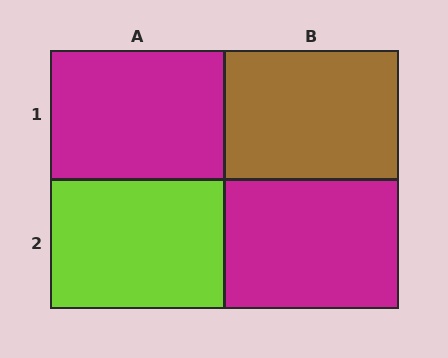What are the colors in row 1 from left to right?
Magenta, brown.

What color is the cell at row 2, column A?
Lime.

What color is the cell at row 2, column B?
Magenta.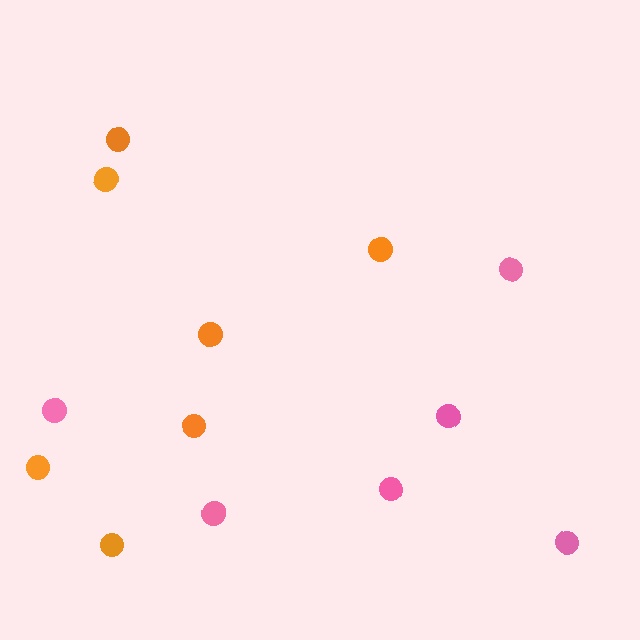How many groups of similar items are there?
There are 2 groups: one group of orange circles (7) and one group of pink circles (6).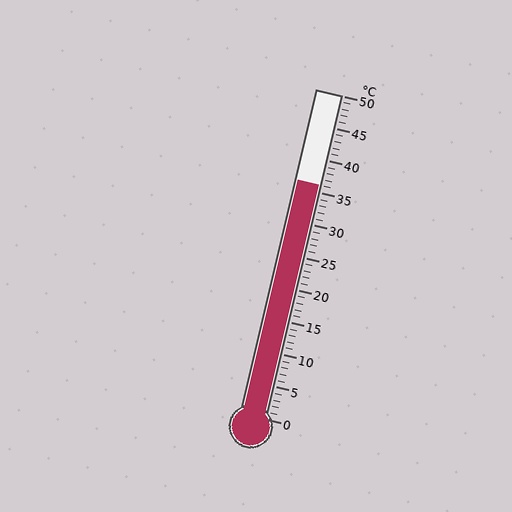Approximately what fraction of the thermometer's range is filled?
The thermometer is filled to approximately 70% of its range.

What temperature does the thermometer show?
The thermometer shows approximately 36°C.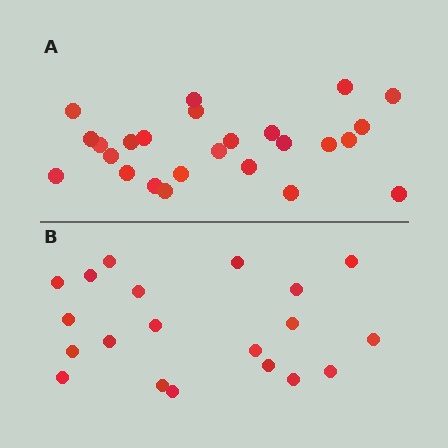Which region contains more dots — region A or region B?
Region A (the top region) has more dots.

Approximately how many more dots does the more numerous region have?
Region A has about 5 more dots than region B.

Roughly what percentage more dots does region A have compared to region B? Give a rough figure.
About 25% more.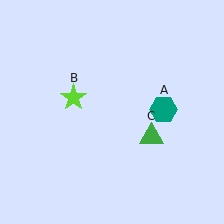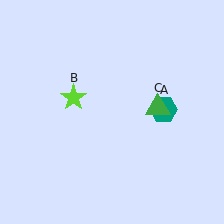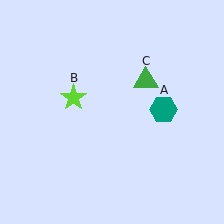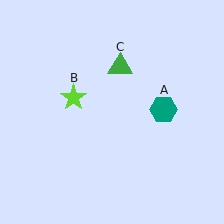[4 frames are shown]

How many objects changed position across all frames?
1 object changed position: green triangle (object C).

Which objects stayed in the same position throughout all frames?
Teal hexagon (object A) and lime star (object B) remained stationary.